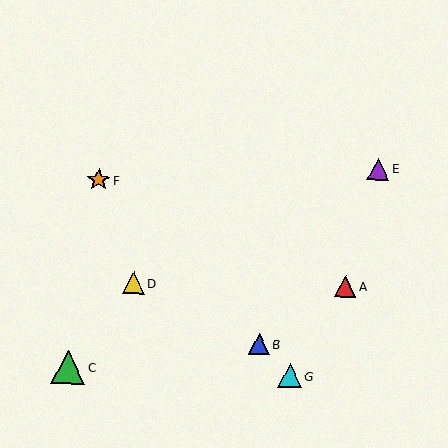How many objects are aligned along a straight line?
3 objects (B, F, G) are aligned along a straight line.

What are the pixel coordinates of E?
Object E is at (378, 169).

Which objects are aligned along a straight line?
Objects B, F, G are aligned along a straight line.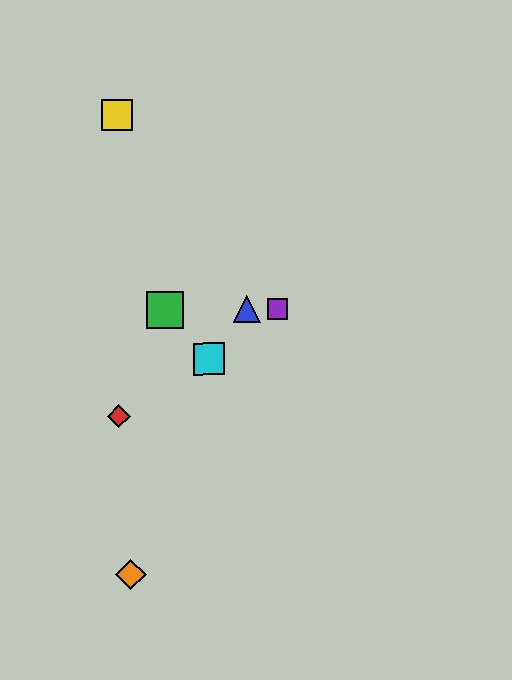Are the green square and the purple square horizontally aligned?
Yes, both are at y≈310.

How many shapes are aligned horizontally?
3 shapes (the blue triangle, the green square, the purple square) are aligned horizontally.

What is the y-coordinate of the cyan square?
The cyan square is at y≈359.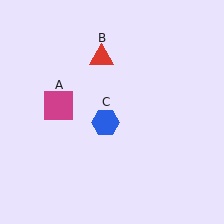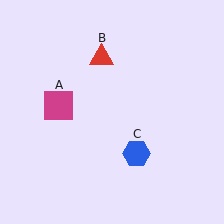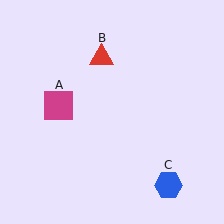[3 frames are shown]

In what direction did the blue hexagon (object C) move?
The blue hexagon (object C) moved down and to the right.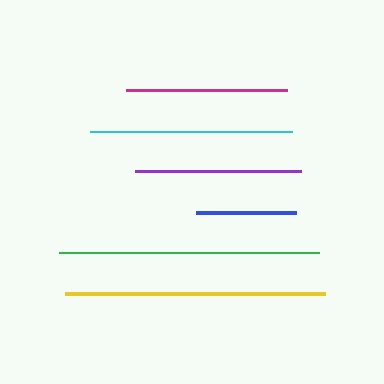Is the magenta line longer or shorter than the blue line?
The magenta line is longer than the blue line.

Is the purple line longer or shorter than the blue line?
The purple line is longer than the blue line.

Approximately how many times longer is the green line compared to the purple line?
The green line is approximately 1.6 times the length of the purple line.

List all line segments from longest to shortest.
From longest to shortest: green, yellow, cyan, purple, magenta, blue.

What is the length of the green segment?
The green segment is approximately 260 pixels long.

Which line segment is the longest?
The green line is the longest at approximately 260 pixels.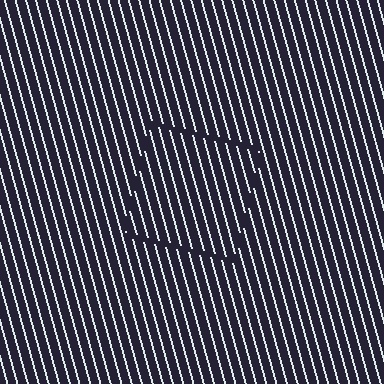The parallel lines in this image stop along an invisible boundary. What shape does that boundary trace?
An illusory square. The interior of the shape contains the same grating, shifted by half a period — the contour is defined by the phase discontinuity where line-ends from the inner and outer gratings abut.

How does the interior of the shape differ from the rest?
The interior of the shape contains the same grating, shifted by half a period — the contour is defined by the phase discontinuity where line-ends from the inner and outer gratings abut.